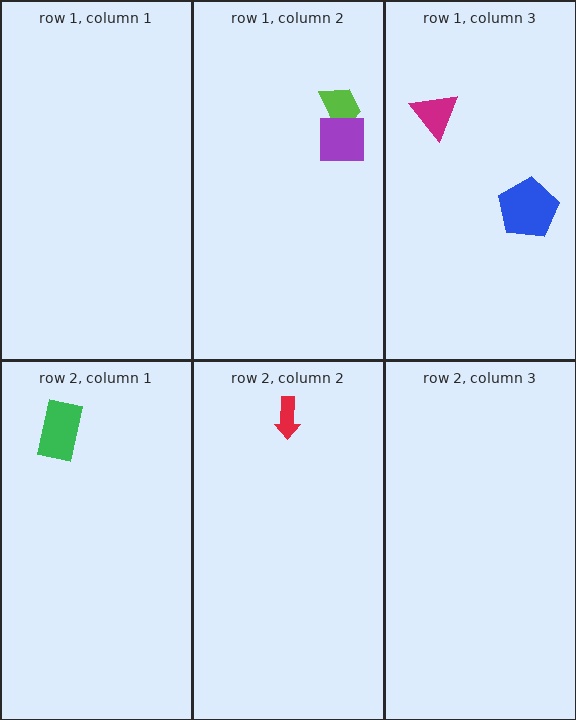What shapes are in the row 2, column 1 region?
The green rectangle.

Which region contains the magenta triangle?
The row 1, column 3 region.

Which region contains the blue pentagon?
The row 1, column 3 region.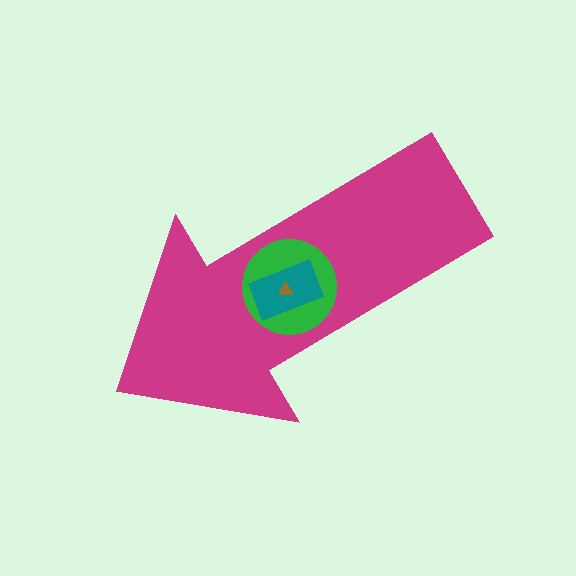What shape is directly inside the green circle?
The teal rectangle.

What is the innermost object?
The brown triangle.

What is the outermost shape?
The magenta arrow.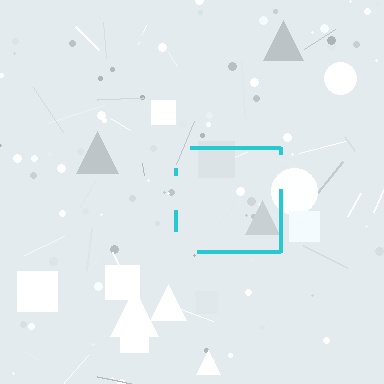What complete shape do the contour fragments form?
The contour fragments form a square.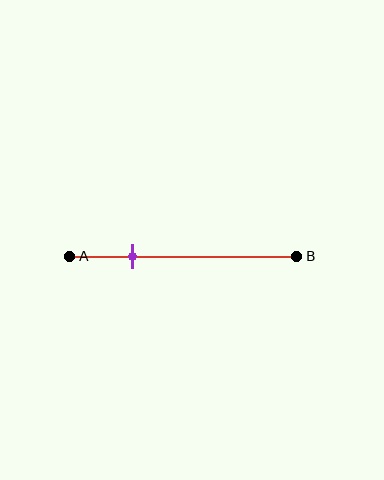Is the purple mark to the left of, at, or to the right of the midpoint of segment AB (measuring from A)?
The purple mark is to the left of the midpoint of segment AB.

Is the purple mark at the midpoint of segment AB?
No, the mark is at about 30% from A, not at the 50% midpoint.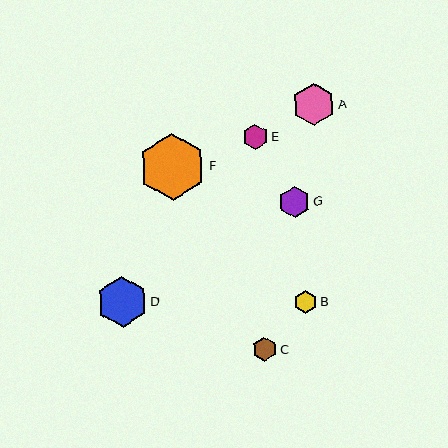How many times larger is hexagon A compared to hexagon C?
Hexagon A is approximately 1.7 times the size of hexagon C.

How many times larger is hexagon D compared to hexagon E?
Hexagon D is approximately 2.0 times the size of hexagon E.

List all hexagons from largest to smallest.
From largest to smallest: F, D, A, G, E, C, B.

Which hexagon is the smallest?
Hexagon B is the smallest with a size of approximately 23 pixels.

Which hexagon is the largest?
Hexagon F is the largest with a size of approximately 67 pixels.